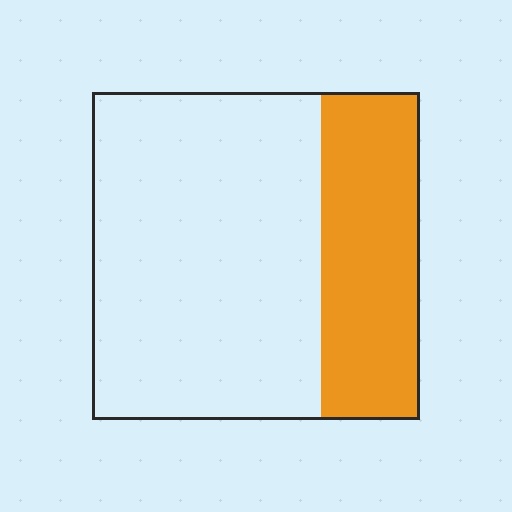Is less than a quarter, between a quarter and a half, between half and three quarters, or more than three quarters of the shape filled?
Between a quarter and a half.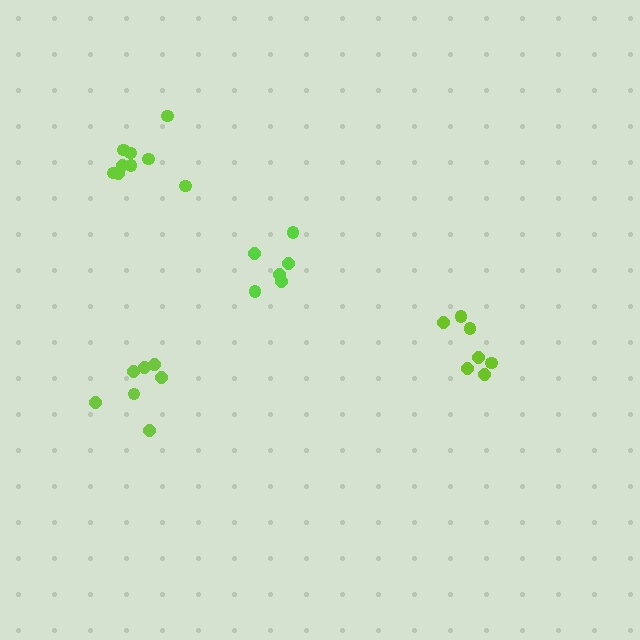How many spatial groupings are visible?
There are 4 spatial groupings.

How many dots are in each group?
Group 1: 7 dots, Group 2: 6 dots, Group 3: 9 dots, Group 4: 7 dots (29 total).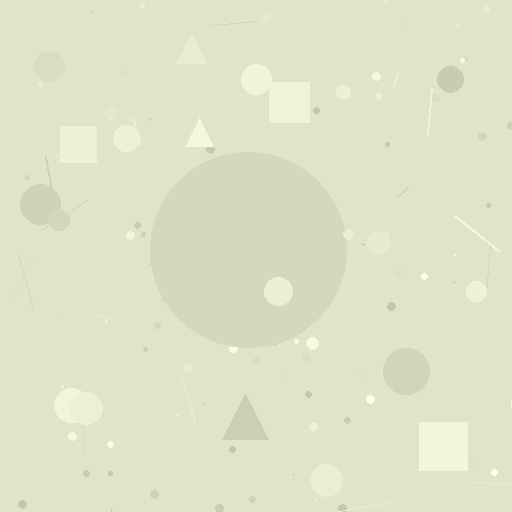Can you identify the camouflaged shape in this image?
The camouflaged shape is a circle.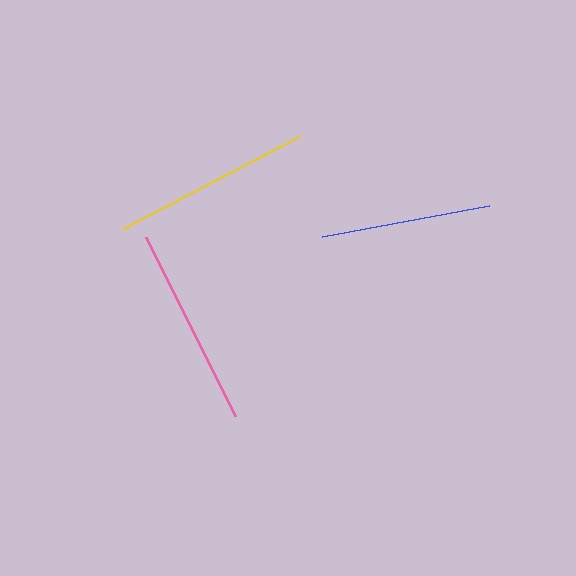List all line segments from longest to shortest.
From longest to shortest: yellow, pink, blue.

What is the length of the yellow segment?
The yellow segment is approximately 200 pixels long.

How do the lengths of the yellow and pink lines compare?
The yellow and pink lines are approximately the same length.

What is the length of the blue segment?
The blue segment is approximately 170 pixels long.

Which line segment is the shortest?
The blue line is the shortest at approximately 170 pixels.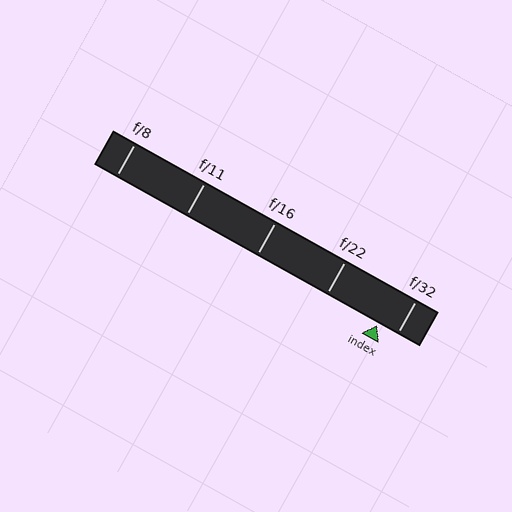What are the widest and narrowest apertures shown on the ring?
The widest aperture shown is f/8 and the narrowest is f/32.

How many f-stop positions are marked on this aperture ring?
There are 5 f-stop positions marked.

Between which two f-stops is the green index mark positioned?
The index mark is between f/22 and f/32.